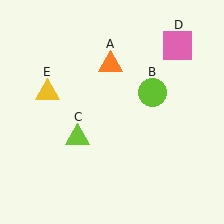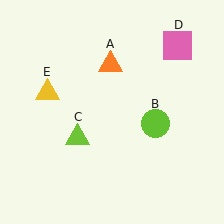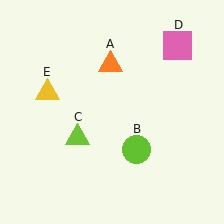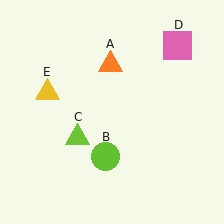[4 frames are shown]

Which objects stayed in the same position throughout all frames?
Orange triangle (object A) and lime triangle (object C) and pink square (object D) and yellow triangle (object E) remained stationary.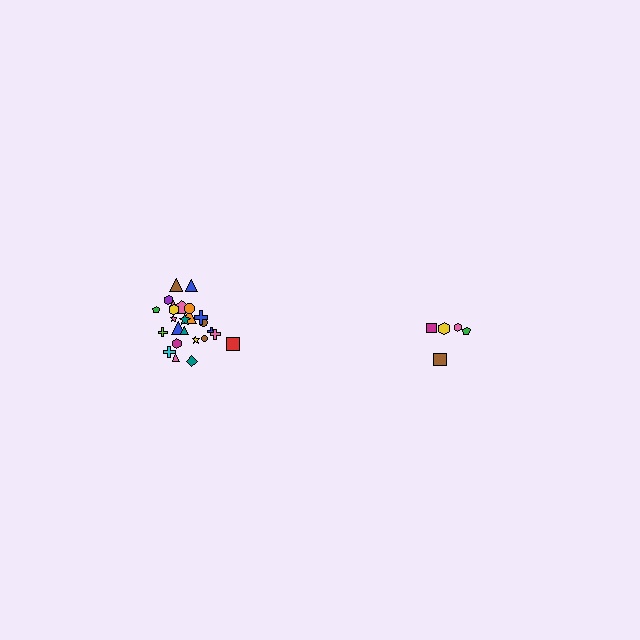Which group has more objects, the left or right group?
The left group.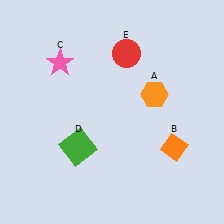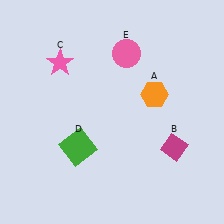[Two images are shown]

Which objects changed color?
B changed from orange to magenta. E changed from red to pink.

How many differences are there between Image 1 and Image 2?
There are 2 differences between the two images.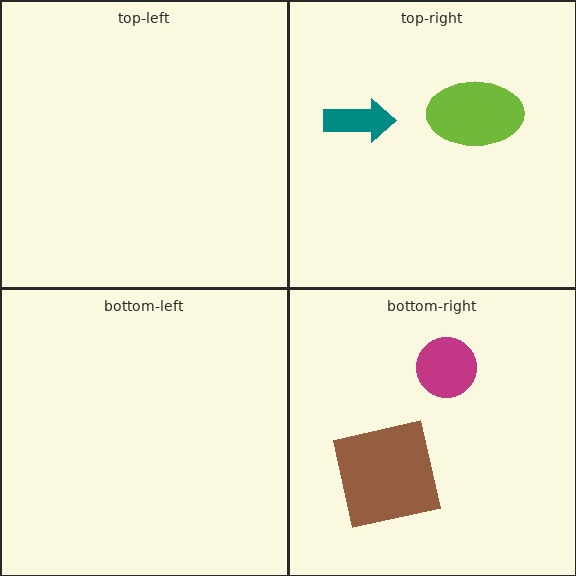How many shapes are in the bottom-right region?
2.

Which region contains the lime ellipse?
The top-right region.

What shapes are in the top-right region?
The lime ellipse, the teal arrow.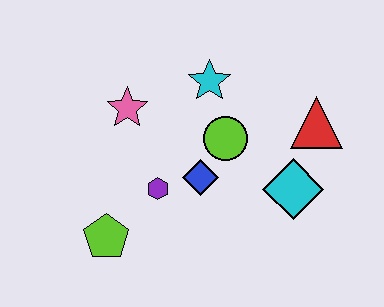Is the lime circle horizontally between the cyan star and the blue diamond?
No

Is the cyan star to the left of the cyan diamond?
Yes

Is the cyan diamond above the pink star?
No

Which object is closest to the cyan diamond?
The red triangle is closest to the cyan diamond.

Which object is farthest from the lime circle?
The lime pentagon is farthest from the lime circle.